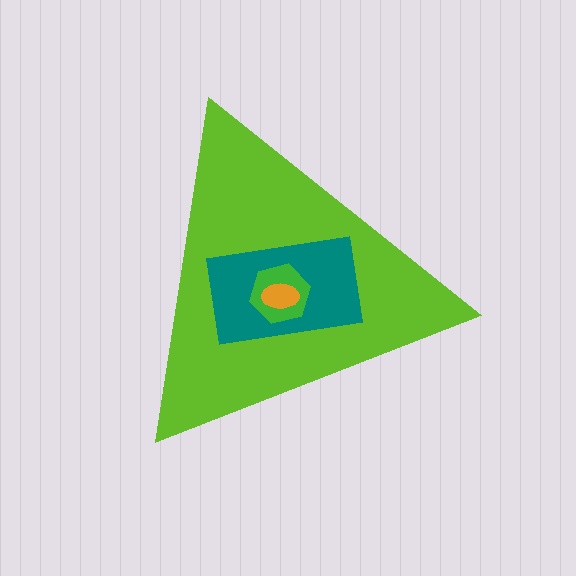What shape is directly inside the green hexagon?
The orange ellipse.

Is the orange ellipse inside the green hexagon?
Yes.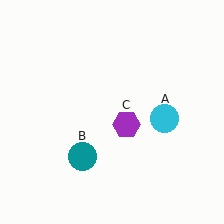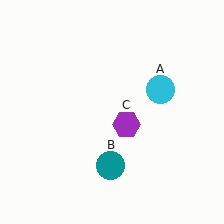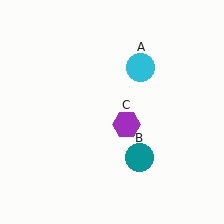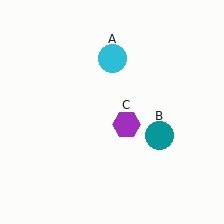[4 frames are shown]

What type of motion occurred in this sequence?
The cyan circle (object A), teal circle (object B) rotated counterclockwise around the center of the scene.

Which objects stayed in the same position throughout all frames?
Purple hexagon (object C) remained stationary.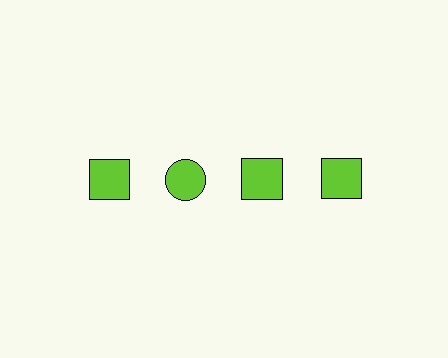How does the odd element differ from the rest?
It has a different shape: circle instead of square.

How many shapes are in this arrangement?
There are 4 shapes arranged in a grid pattern.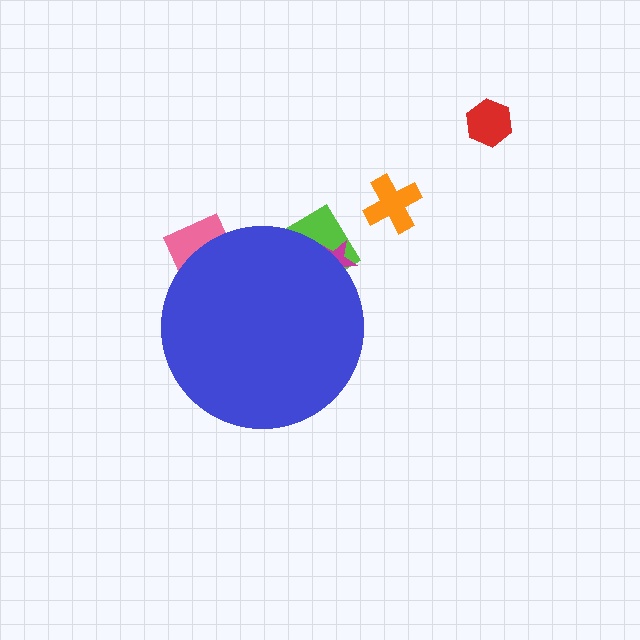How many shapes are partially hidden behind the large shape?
3 shapes are partially hidden.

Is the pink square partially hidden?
Yes, the pink square is partially hidden behind the blue circle.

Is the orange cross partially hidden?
No, the orange cross is fully visible.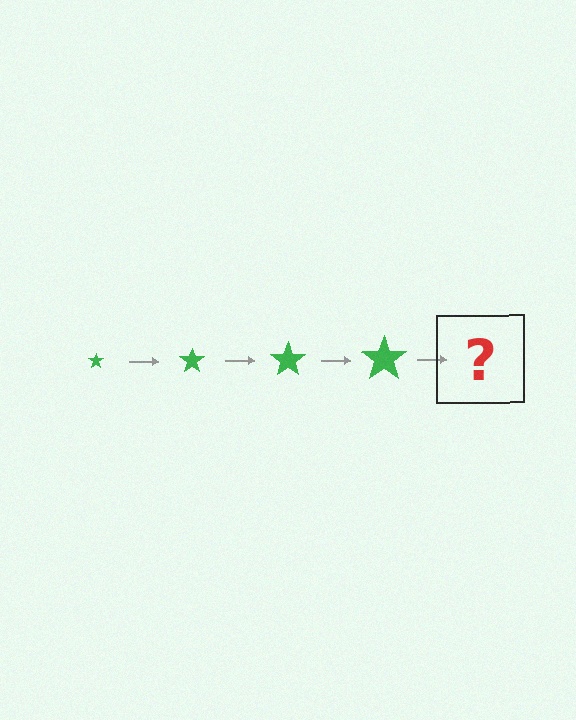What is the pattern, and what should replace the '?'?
The pattern is that the star gets progressively larger each step. The '?' should be a green star, larger than the previous one.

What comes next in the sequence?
The next element should be a green star, larger than the previous one.